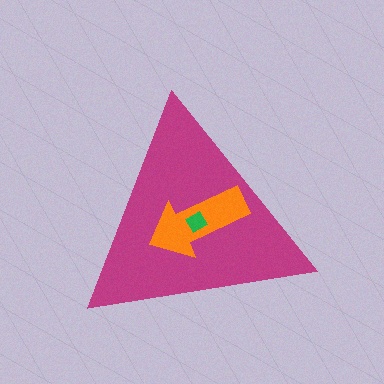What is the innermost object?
The green diamond.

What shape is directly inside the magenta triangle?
The orange arrow.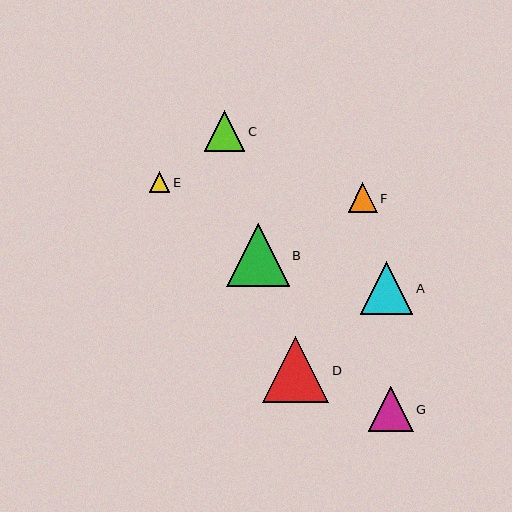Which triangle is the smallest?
Triangle E is the smallest with a size of approximately 20 pixels.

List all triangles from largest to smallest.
From largest to smallest: D, B, A, G, C, F, E.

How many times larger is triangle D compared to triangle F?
Triangle D is approximately 2.3 times the size of triangle F.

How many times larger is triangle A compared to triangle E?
Triangle A is approximately 2.6 times the size of triangle E.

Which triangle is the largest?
Triangle D is the largest with a size of approximately 66 pixels.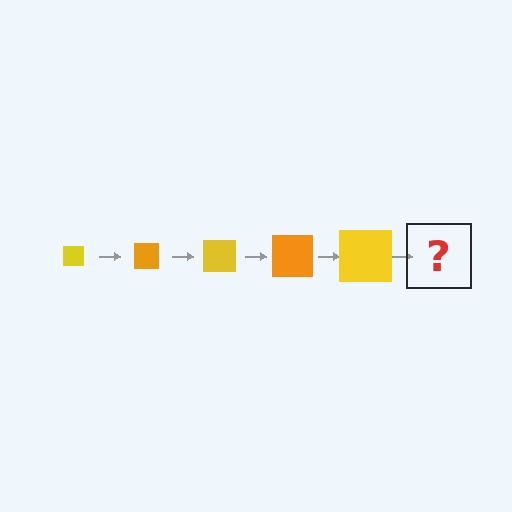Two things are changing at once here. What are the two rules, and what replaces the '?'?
The two rules are that the square grows larger each step and the color cycles through yellow and orange. The '?' should be an orange square, larger than the previous one.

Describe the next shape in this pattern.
It should be an orange square, larger than the previous one.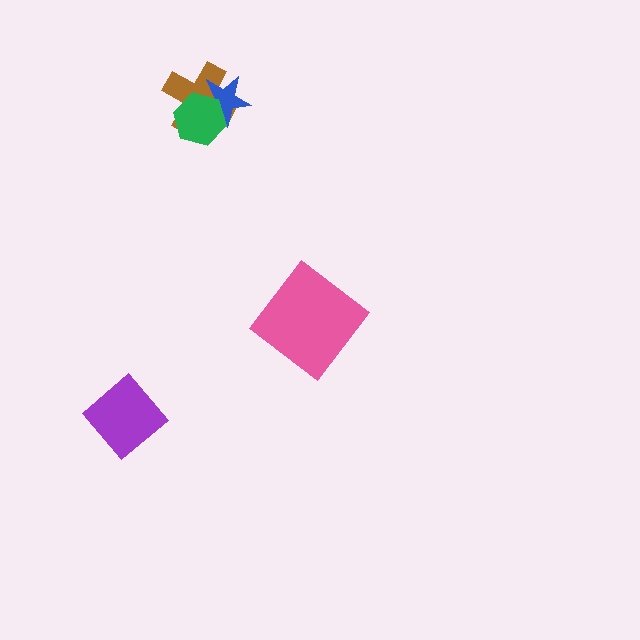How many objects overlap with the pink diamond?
0 objects overlap with the pink diamond.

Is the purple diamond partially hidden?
No, no other shape covers it.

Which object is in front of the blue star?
The green hexagon is in front of the blue star.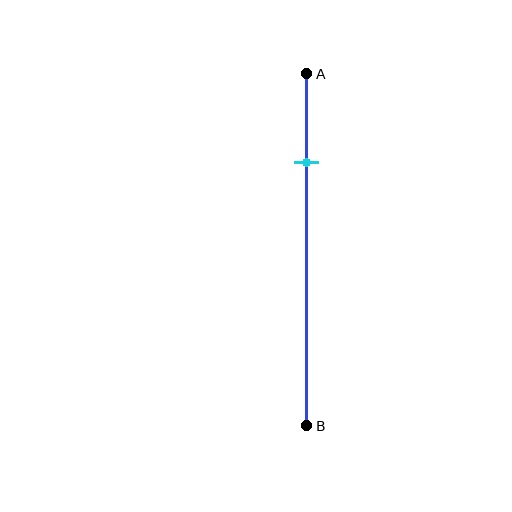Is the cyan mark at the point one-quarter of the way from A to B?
Yes, the mark is approximately at the one-quarter point.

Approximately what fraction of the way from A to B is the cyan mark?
The cyan mark is approximately 25% of the way from A to B.